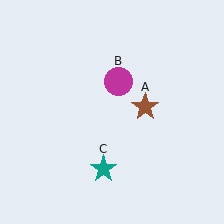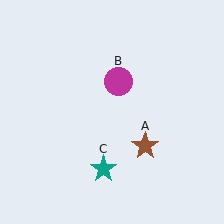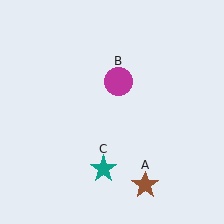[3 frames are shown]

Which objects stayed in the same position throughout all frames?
Magenta circle (object B) and teal star (object C) remained stationary.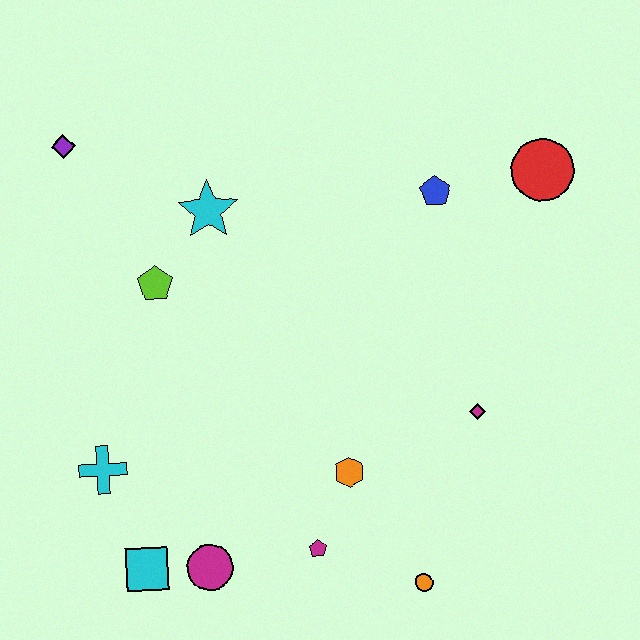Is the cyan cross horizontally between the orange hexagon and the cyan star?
No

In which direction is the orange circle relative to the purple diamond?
The orange circle is below the purple diamond.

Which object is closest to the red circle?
The blue pentagon is closest to the red circle.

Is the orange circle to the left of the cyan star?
No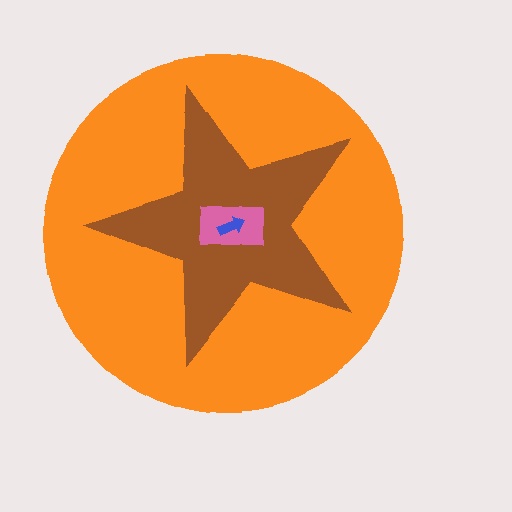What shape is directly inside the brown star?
The pink rectangle.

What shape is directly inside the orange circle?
The brown star.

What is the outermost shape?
The orange circle.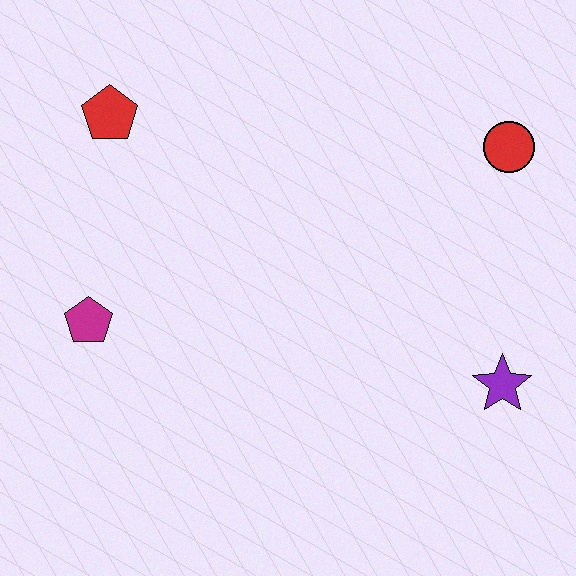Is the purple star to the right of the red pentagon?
Yes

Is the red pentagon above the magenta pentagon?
Yes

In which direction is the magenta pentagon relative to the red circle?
The magenta pentagon is to the left of the red circle.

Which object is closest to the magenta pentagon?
The red pentagon is closest to the magenta pentagon.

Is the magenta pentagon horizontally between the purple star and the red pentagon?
No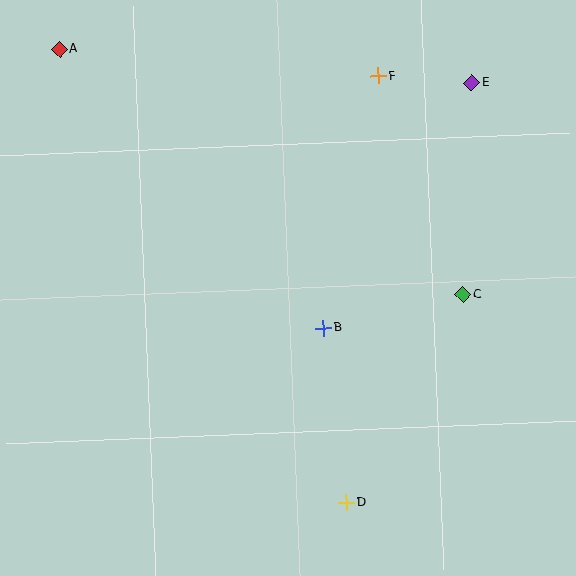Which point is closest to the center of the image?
Point B at (324, 328) is closest to the center.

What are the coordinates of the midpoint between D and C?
The midpoint between D and C is at (405, 398).